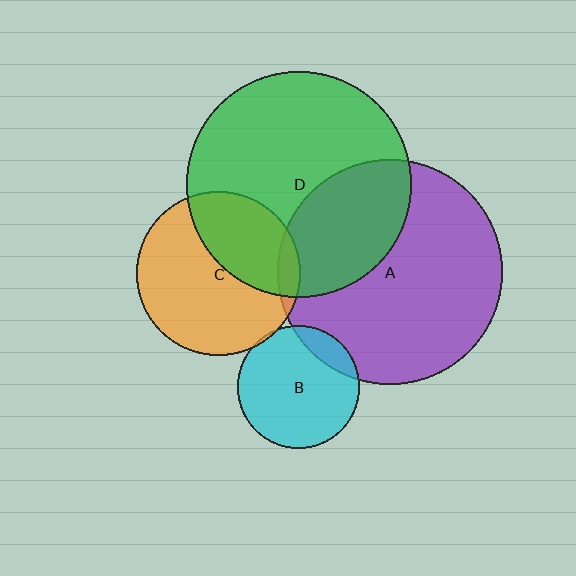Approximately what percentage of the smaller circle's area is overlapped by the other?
Approximately 15%.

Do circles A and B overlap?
Yes.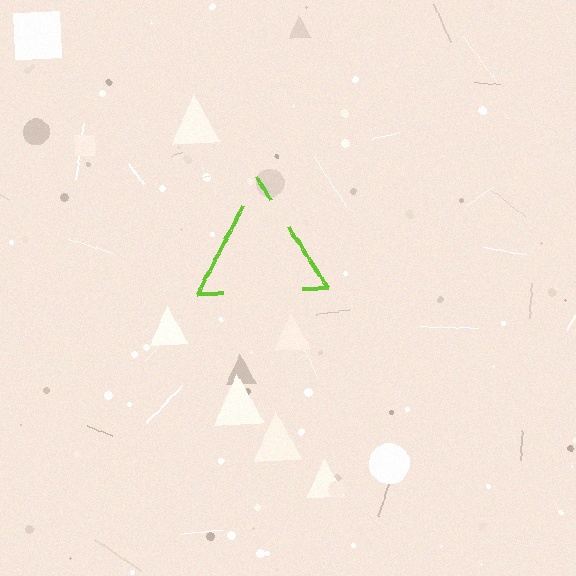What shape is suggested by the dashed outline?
The dashed outline suggests a triangle.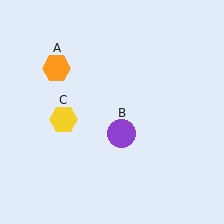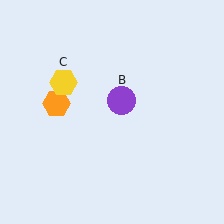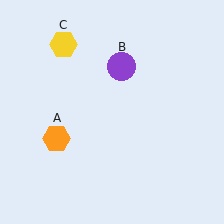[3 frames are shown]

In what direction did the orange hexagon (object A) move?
The orange hexagon (object A) moved down.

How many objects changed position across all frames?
3 objects changed position: orange hexagon (object A), purple circle (object B), yellow hexagon (object C).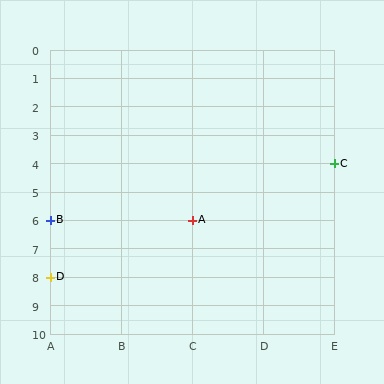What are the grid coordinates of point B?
Point B is at grid coordinates (A, 6).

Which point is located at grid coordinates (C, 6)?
Point A is at (C, 6).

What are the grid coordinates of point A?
Point A is at grid coordinates (C, 6).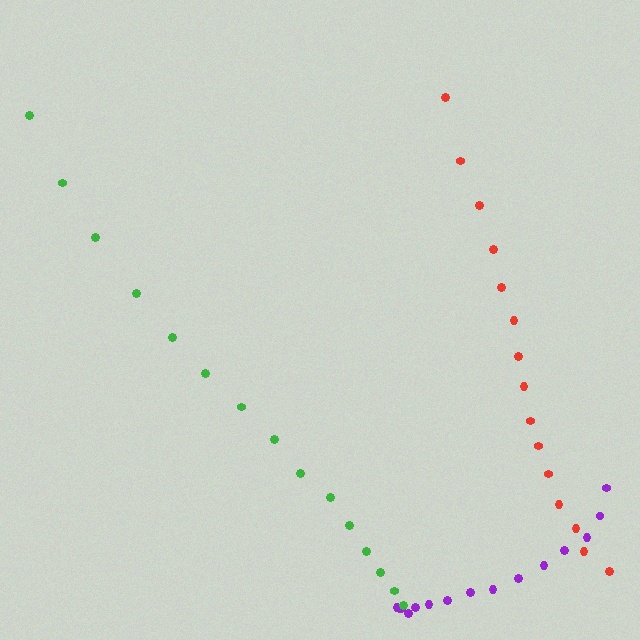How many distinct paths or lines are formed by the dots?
There are 3 distinct paths.